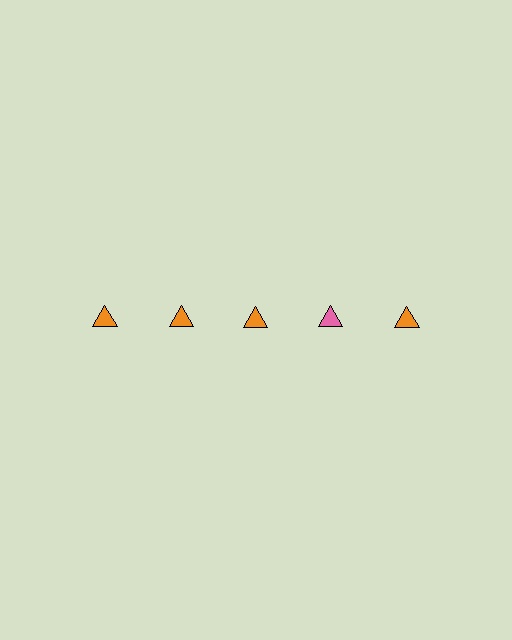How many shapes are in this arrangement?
There are 5 shapes arranged in a grid pattern.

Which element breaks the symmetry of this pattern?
The pink triangle in the top row, second from right column breaks the symmetry. All other shapes are orange triangles.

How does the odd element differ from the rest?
It has a different color: pink instead of orange.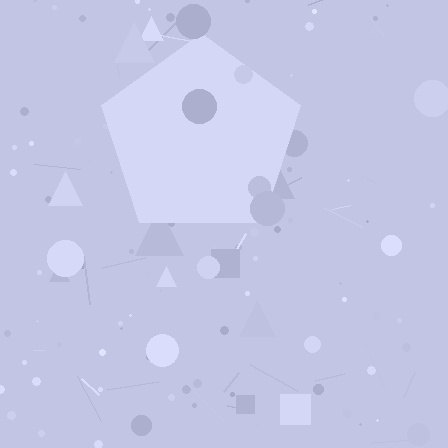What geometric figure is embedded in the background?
A pentagon is embedded in the background.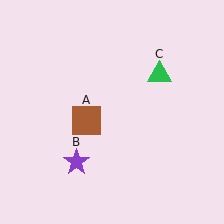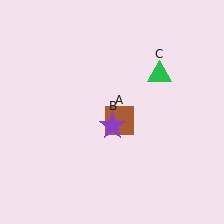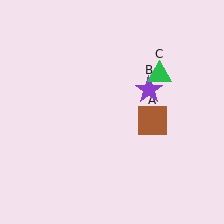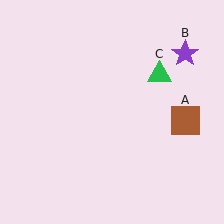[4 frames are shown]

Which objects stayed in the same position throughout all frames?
Green triangle (object C) remained stationary.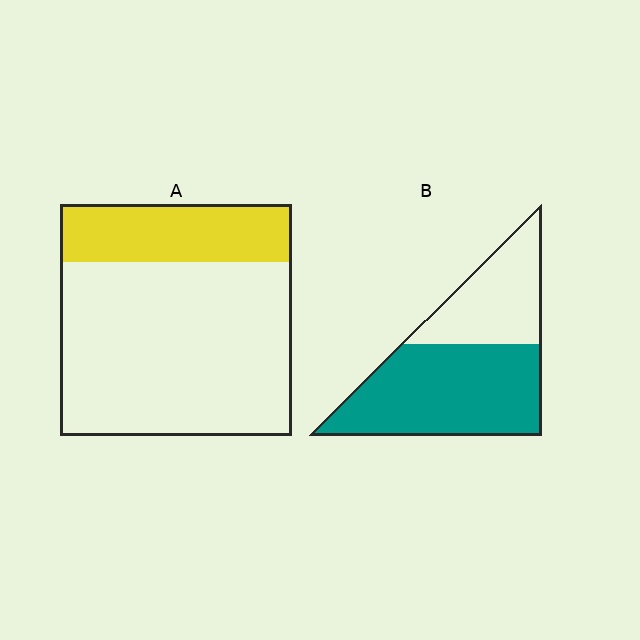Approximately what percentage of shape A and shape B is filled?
A is approximately 25% and B is approximately 65%.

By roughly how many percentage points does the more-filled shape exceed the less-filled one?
By roughly 40 percentage points (B over A).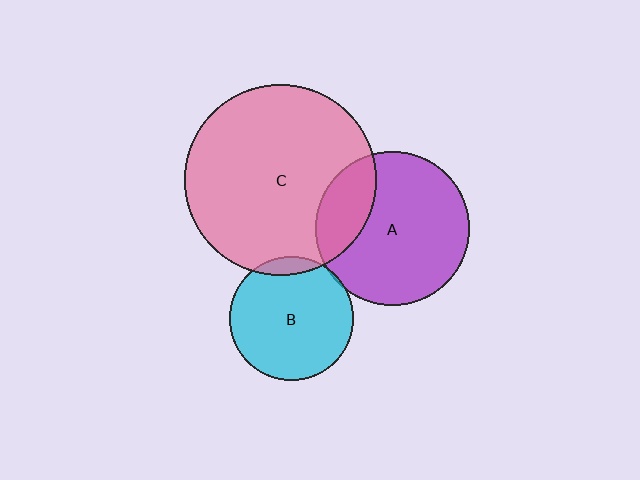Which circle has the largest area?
Circle C (pink).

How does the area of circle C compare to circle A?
Approximately 1.5 times.